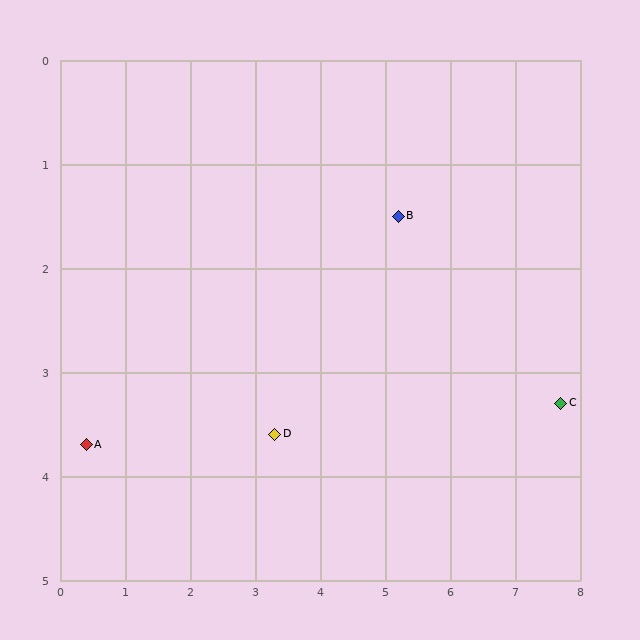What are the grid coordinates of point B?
Point B is at approximately (5.2, 1.5).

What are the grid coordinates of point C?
Point C is at approximately (7.7, 3.3).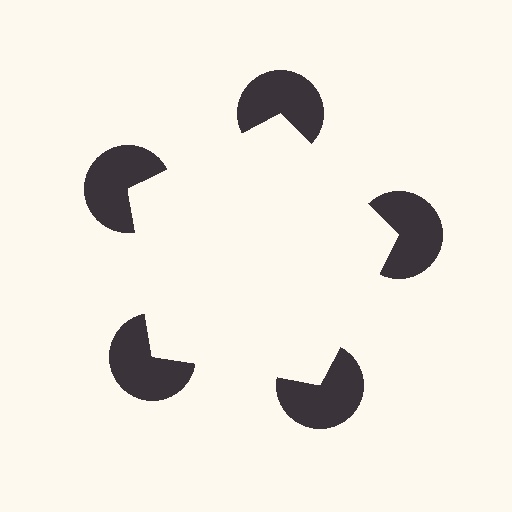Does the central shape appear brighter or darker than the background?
It typically appears slightly brighter than the background, even though no actual brightness change is drawn.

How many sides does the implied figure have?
5 sides.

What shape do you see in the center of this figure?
An illusory pentagon — its edges are inferred from the aligned wedge cuts in the pac-man discs, not physically drawn.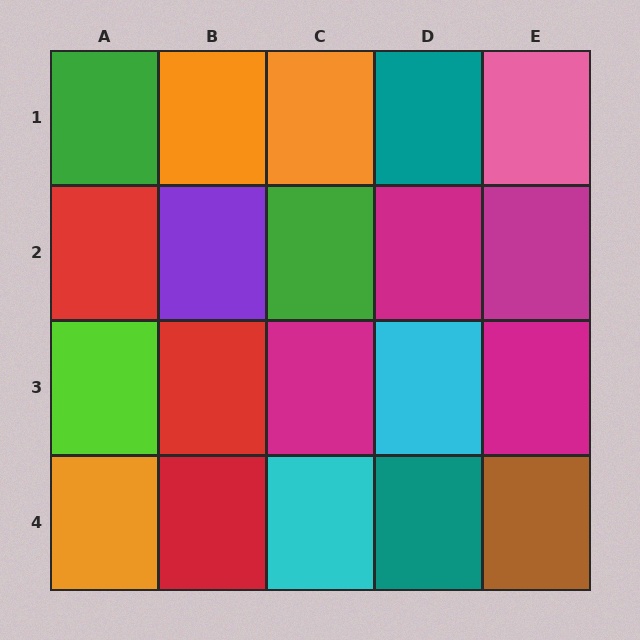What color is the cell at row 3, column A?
Lime.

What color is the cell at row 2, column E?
Magenta.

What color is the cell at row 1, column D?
Teal.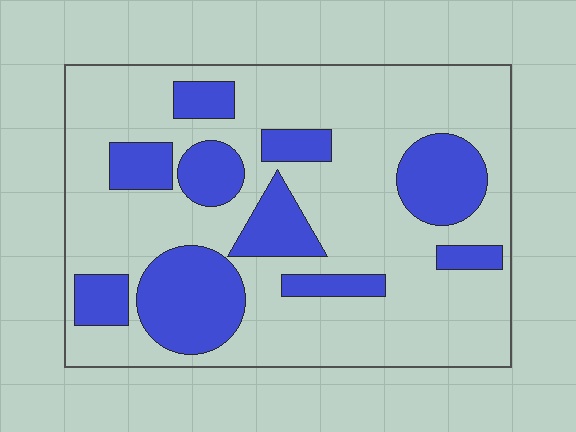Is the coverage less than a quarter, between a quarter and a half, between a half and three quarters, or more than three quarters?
Between a quarter and a half.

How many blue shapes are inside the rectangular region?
10.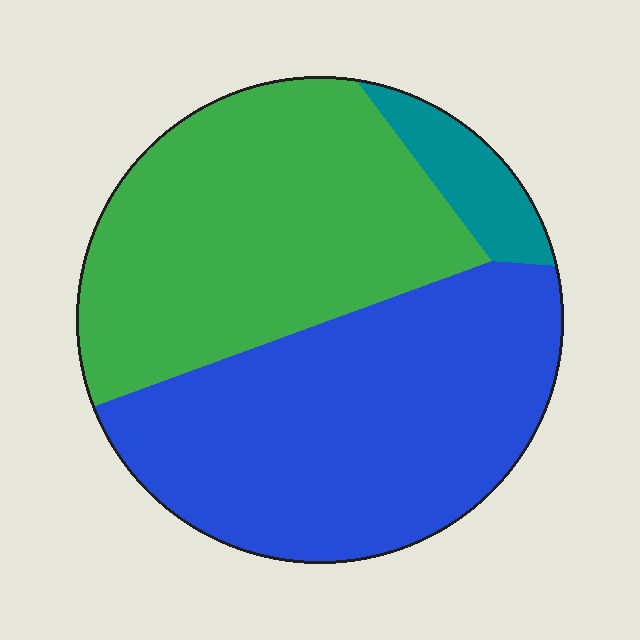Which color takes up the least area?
Teal, at roughly 5%.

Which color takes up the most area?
Blue, at roughly 50%.